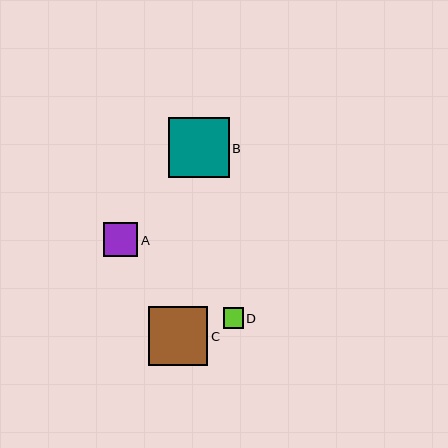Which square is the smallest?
Square D is the smallest with a size of approximately 20 pixels.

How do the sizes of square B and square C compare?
Square B and square C are approximately the same size.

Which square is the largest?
Square B is the largest with a size of approximately 60 pixels.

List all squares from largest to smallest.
From largest to smallest: B, C, A, D.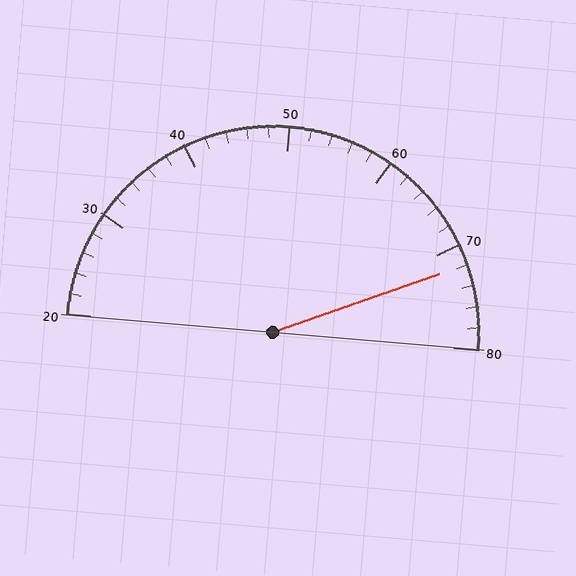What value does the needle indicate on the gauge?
The needle indicates approximately 72.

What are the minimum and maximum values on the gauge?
The gauge ranges from 20 to 80.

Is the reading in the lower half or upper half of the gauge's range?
The reading is in the upper half of the range (20 to 80).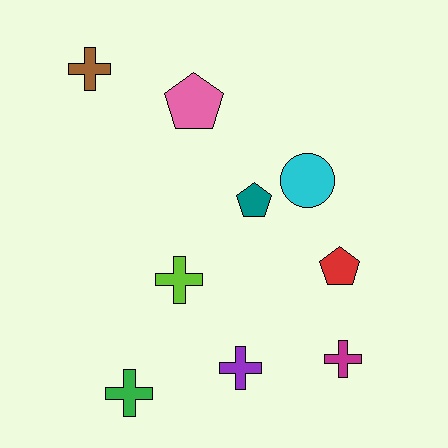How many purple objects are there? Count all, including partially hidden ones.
There is 1 purple object.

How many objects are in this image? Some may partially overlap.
There are 9 objects.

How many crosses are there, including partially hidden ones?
There are 5 crosses.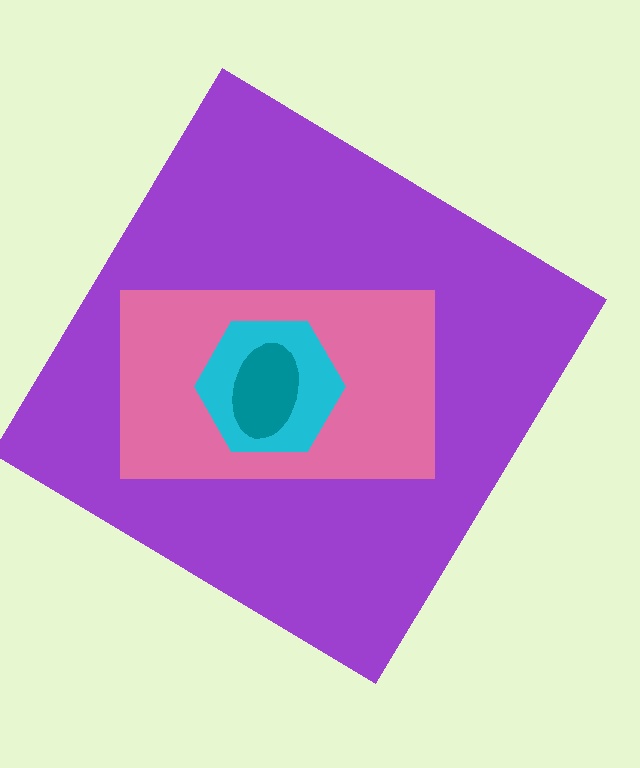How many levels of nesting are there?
4.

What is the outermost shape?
The purple diamond.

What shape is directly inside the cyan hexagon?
The teal ellipse.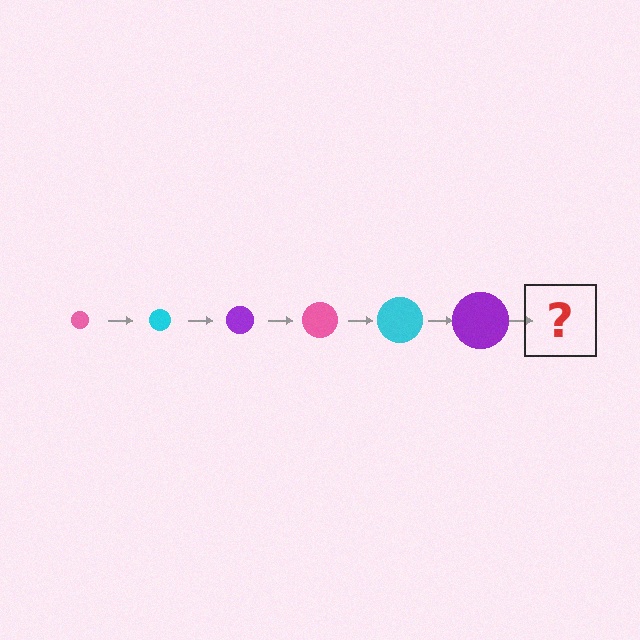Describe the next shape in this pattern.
It should be a pink circle, larger than the previous one.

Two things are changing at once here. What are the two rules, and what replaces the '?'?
The two rules are that the circle grows larger each step and the color cycles through pink, cyan, and purple. The '?' should be a pink circle, larger than the previous one.